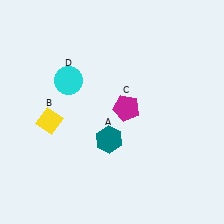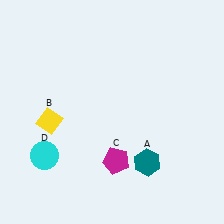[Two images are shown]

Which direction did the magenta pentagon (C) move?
The magenta pentagon (C) moved down.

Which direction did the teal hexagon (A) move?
The teal hexagon (A) moved right.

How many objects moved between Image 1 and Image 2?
3 objects moved between the two images.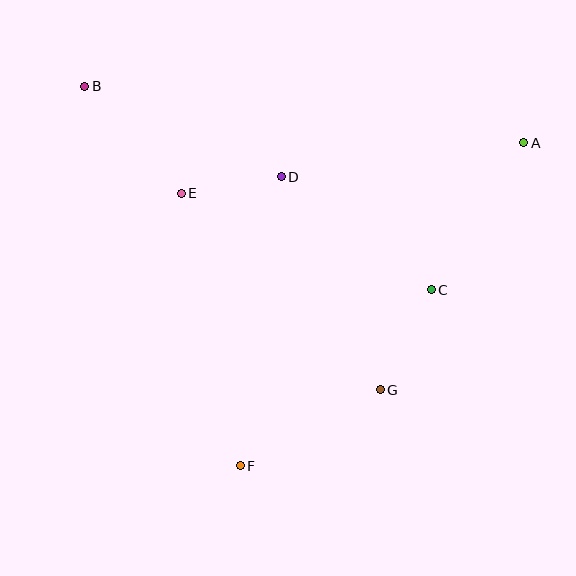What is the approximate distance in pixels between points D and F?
The distance between D and F is approximately 292 pixels.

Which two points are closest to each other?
Points D and E are closest to each other.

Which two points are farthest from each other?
Points A and B are farthest from each other.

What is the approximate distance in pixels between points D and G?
The distance between D and G is approximately 235 pixels.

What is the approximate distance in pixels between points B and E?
The distance between B and E is approximately 144 pixels.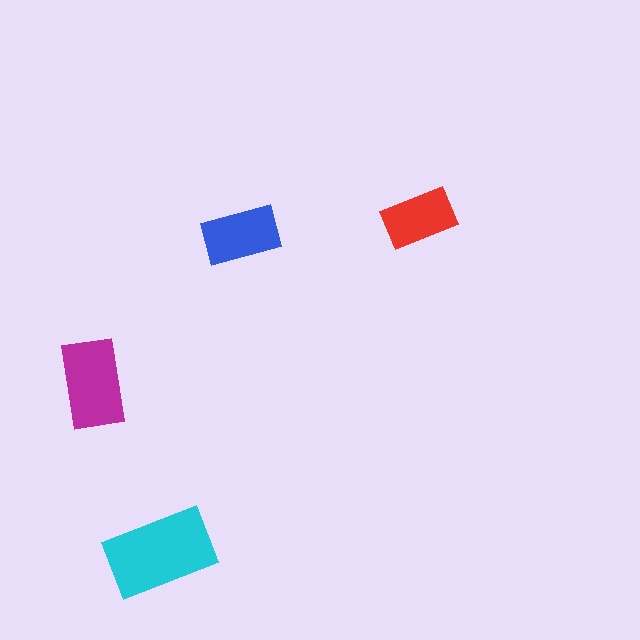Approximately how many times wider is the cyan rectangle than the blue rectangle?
About 1.5 times wider.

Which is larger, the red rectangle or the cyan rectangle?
The cyan one.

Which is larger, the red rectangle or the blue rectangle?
The blue one.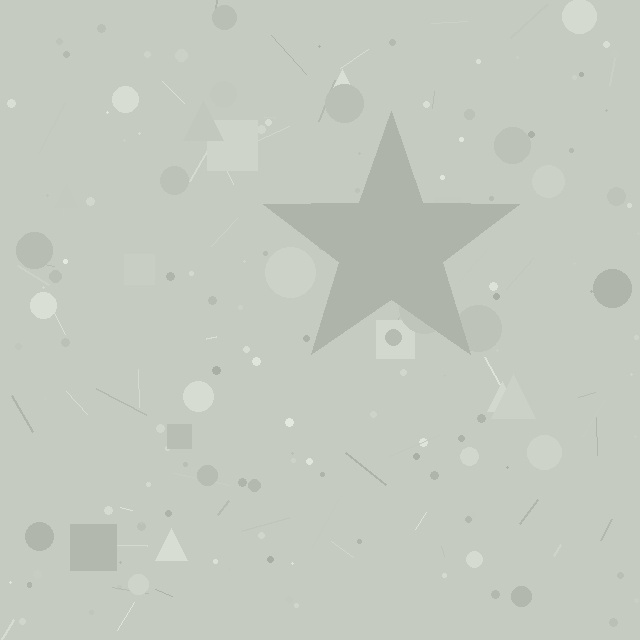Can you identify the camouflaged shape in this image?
The camouflaged shape is a star.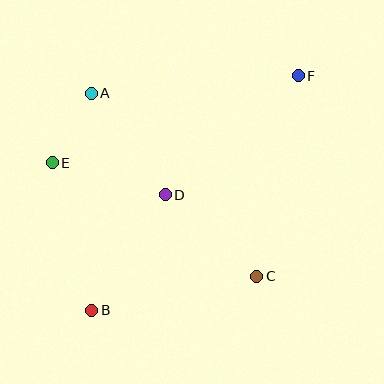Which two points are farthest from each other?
Points B and F are farthest from each other.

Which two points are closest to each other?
Points A and E are closest to each other.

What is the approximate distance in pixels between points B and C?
The distance between B and C is approximately 168 pixels.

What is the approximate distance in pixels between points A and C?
The distance between A and C is approximately 247 pixels.